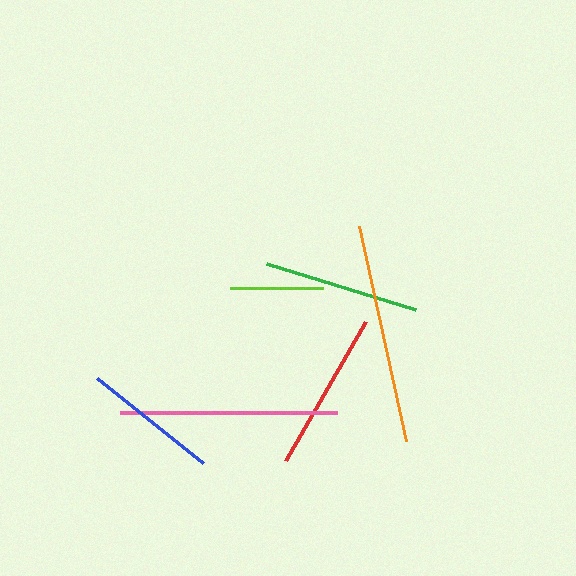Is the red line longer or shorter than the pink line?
The pink line is longer than the red line.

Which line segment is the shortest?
The lime line is the shortest at approximately 93 pixels.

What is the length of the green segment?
The green segment is approximately 155 pixels long.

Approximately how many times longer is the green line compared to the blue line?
The green line is approximately 1.1 times the length of the blue line.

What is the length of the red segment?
The red segment is approximately 160 pixels long.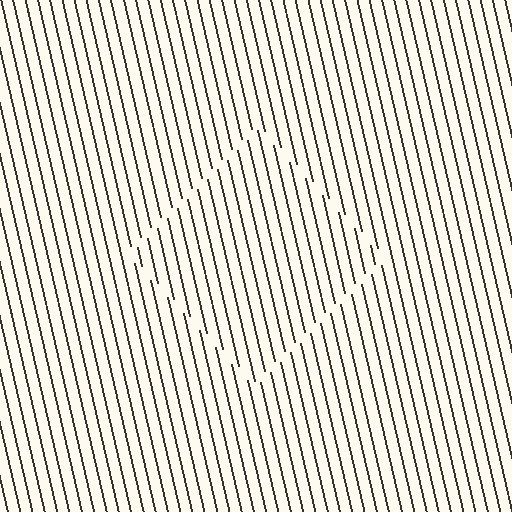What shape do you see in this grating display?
An illusory square. The interior of the shape contains the same grating, shifted by half a period — the contour is defined by the phase discontinuity where line-ends from the inner and outer gratings abut.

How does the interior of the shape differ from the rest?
The interior of the shape contains the same grating, shifted by half a period — the contour is defined by the phase discontinuity where line-ends from the inner and outer gratings abut.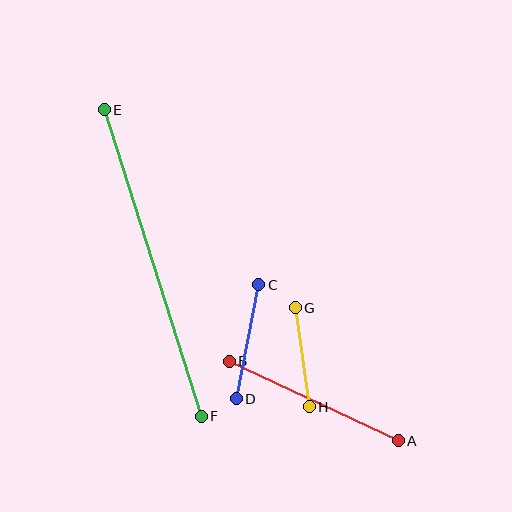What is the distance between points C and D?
The distance is approximately 116 pixels.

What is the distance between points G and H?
The distance is approximately 100 pixels.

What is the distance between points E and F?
The distance is approximately 321 pixels.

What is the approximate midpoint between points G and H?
The midpoint is at approximately (302, 357) pixels.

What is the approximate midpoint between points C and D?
The midpoint is at approximately (247, 342) pixels.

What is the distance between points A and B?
The distance is approximately 187 pixels.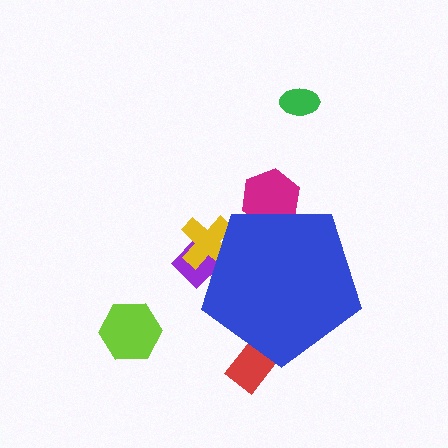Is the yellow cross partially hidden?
Yes, the yellow cross is partially hidden behind the blue pentagon.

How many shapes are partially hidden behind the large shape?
4 shapes are partially hidden.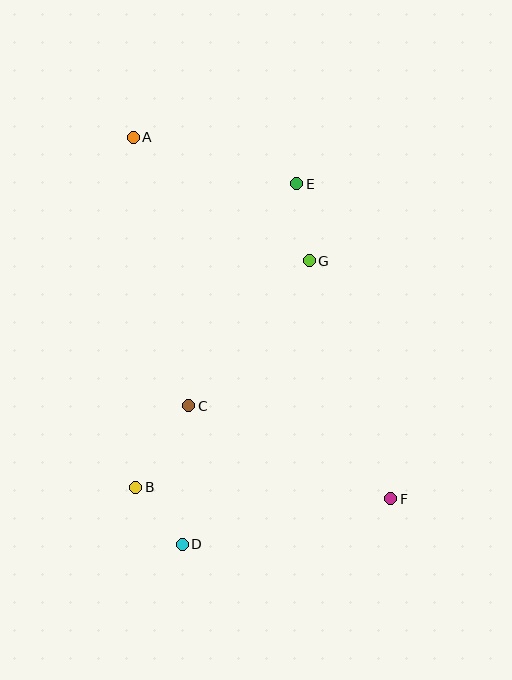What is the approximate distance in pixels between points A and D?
The distance between A and D is approximately 410 pixels.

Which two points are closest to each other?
Points B and D are closest to each other.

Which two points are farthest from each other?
Points A and F are farthest from each other.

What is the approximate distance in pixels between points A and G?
The distance between A and G is approximately 215 pixels.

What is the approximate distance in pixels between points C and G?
The distance between C and G is approximately 188 pixels.